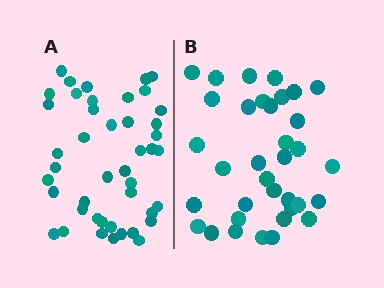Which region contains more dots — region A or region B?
Region A (the left region) has more dots.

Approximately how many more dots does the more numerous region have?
Region A has roughly 8 or so more dots than region B.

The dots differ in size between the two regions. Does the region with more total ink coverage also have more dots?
No. Region B has more total ink coverage because its dots are larger, but region A actually contains more individual dots. Total area can be misleading — the number of items is what matters here.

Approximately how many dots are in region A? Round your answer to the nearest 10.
About 40 dots. (The exact count is 44, which rounds to 40.)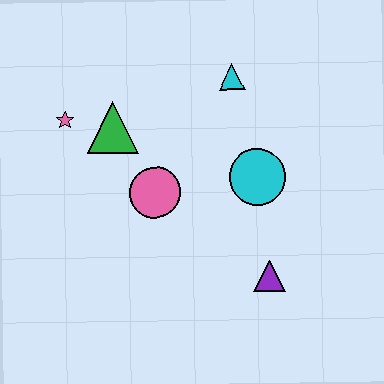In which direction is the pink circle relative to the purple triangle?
The pink circle is to the left of the purple triangle.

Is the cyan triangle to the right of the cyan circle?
No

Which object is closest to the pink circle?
The green triangle is closest to the pink circle.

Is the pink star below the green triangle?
No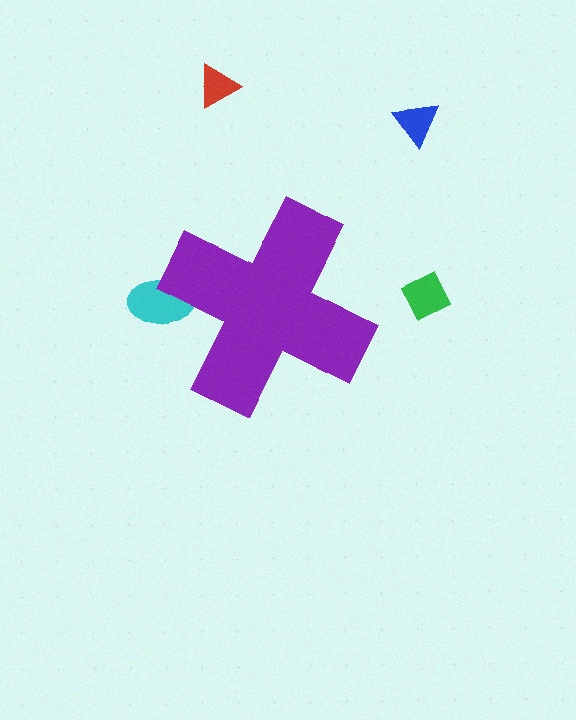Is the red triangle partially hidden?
No, the red triangle is fully visible.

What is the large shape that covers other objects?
A purple cross.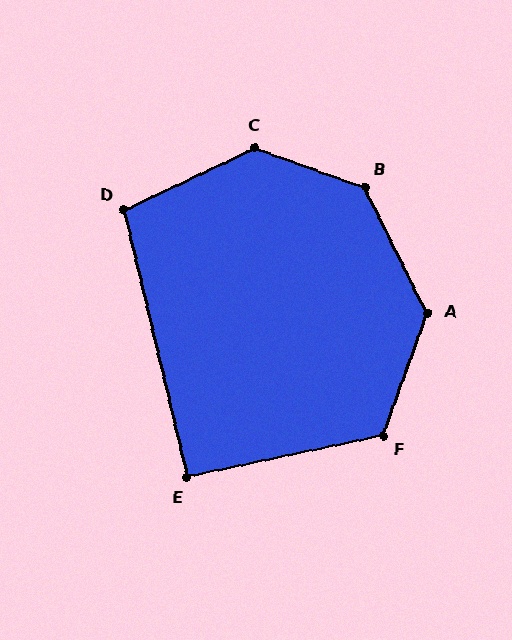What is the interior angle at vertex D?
Approximately 102 degrees (obtuse).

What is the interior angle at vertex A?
Approximately 134 degrees (obtuse).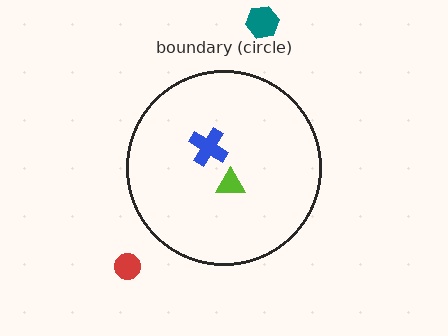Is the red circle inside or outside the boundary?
Outside.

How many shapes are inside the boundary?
2 inside, 2 outside.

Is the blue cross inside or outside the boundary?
Inside.